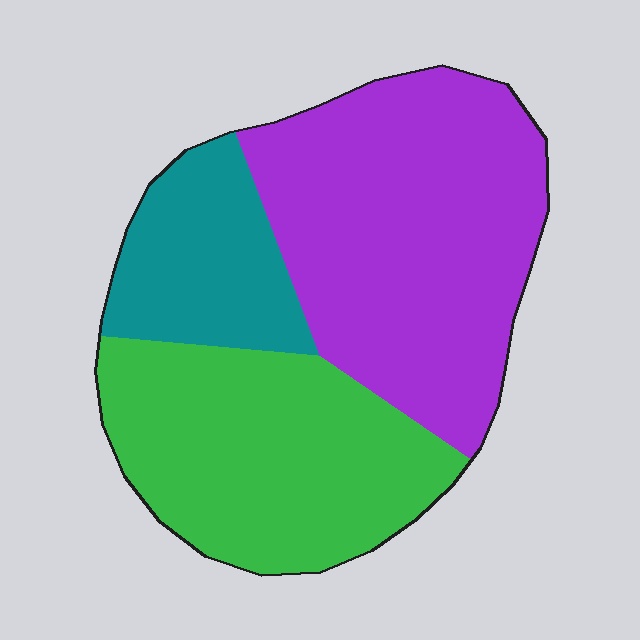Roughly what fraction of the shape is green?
Green takes up about three eighths (3/8) of the shape.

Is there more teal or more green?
Green.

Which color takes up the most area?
Purple, at roughly 45%.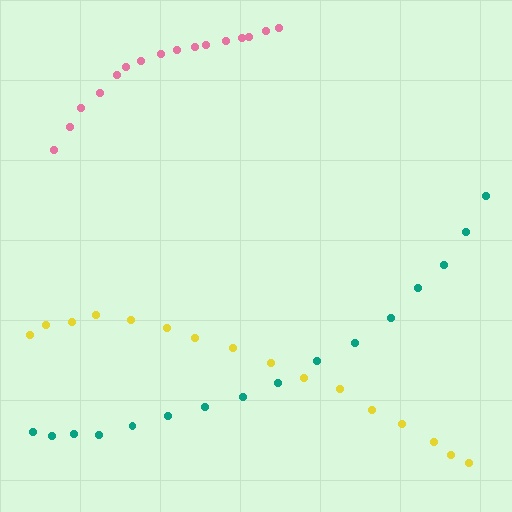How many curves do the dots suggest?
There are 3 distinct paths.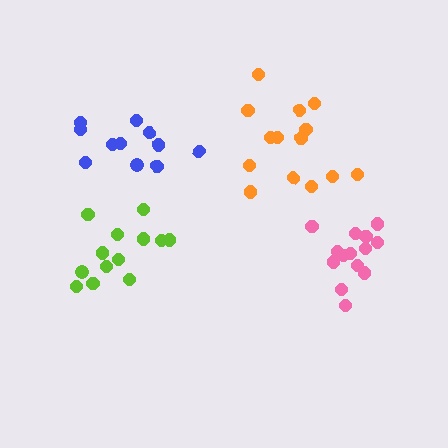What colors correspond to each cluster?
The clusters are colored: orange, pink, lime, blue.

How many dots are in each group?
Group 1: 14 dots, Group 2: 14 dots, Group 3: 14 dots, Group 4: 11 dots (53 total).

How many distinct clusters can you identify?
There are 4 distinct clusters.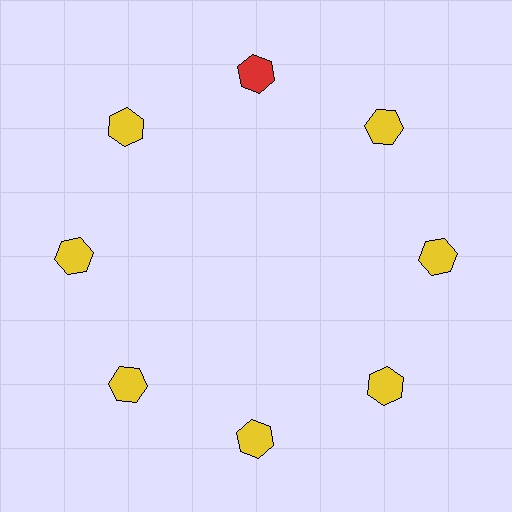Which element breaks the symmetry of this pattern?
The red hexagon at roughly the 12 o'clock position breaks the symmetry. All other shapes are yellow hexagons.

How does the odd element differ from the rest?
It has a different color: red instead of yellow.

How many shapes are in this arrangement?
There are 8 shapes arranged in a ring pattern.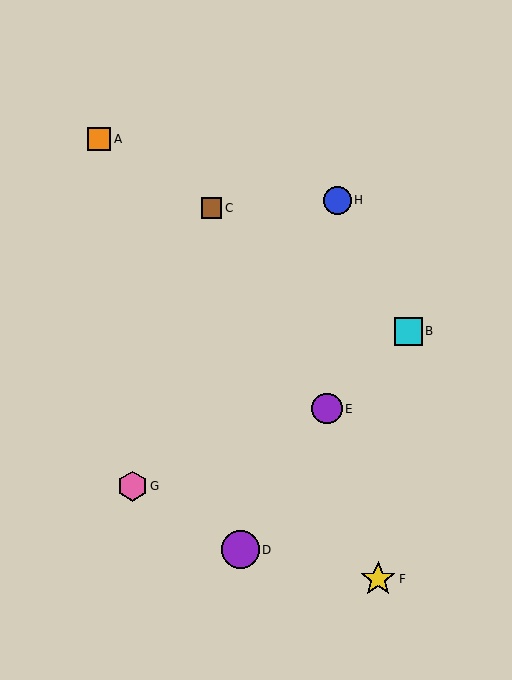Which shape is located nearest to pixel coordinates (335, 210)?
The blue circle (labeled H) at (337, 200) is nearest to that location.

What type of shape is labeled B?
Shape B is a cyan square.